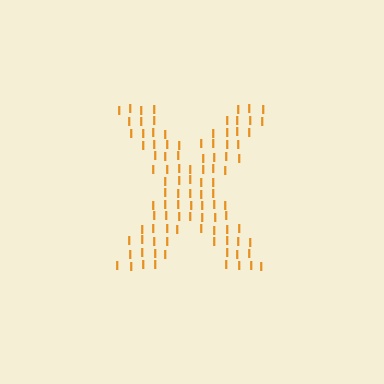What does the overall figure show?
The overall figure shows the letter X.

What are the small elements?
The small elements are letter I's.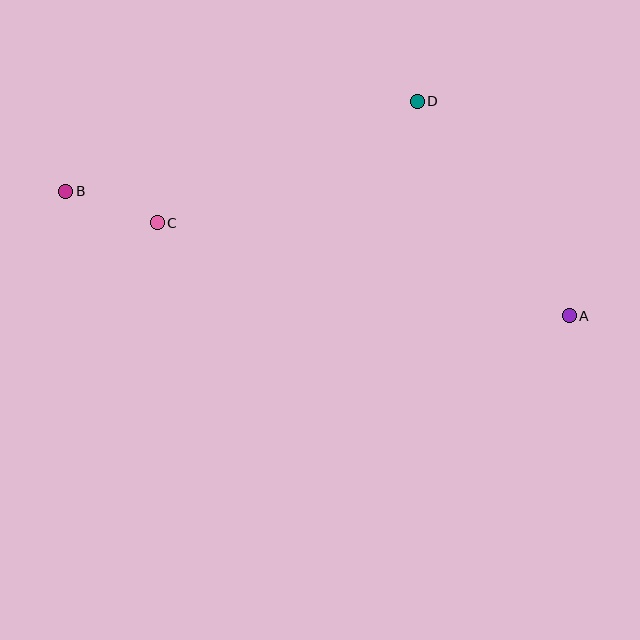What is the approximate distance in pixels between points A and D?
The distance between A and D is approximately 263 pixels.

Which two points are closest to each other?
Points B and C are closest to each other.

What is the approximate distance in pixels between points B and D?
The distance between B and D is approximately 363 pixels.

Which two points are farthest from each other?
Points A and B are farthest from each other.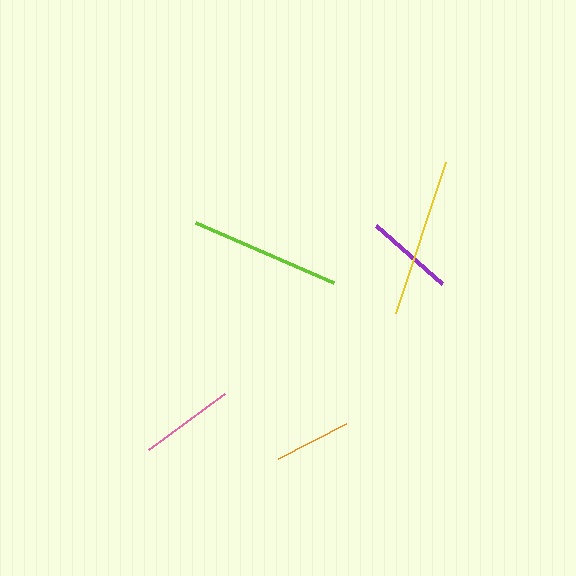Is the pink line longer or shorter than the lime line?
The lime line is longer than the pink line.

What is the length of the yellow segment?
The yellow segment is approximately 159 pixels long.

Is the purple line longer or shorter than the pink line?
The pink line is longer than the purple line.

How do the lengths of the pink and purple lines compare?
The pink and purple lines are approximately the same length.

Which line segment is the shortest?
The orange line is the shortest at approximately 77 pixels.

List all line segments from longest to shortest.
From longest to shortest: yellow, lime, pink, purple, orange.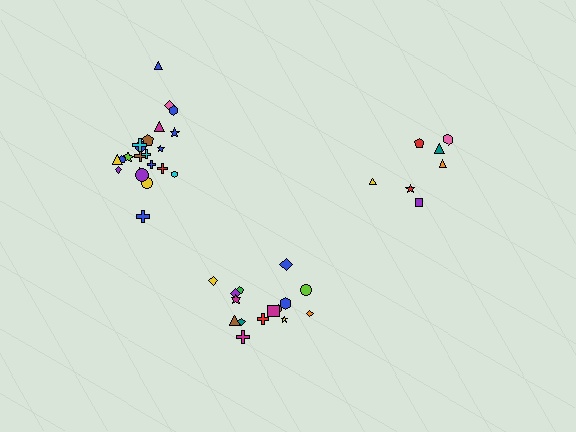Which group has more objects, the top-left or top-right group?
The top-left group.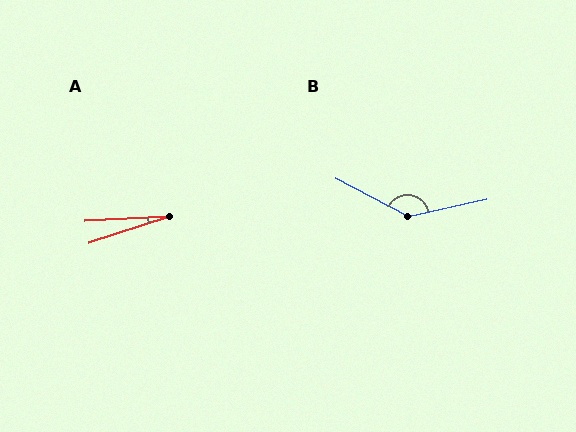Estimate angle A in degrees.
Approximately 15 degrees.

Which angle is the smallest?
A, at approximately 15 degrees.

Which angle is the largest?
B, at approximately 141 degrees.